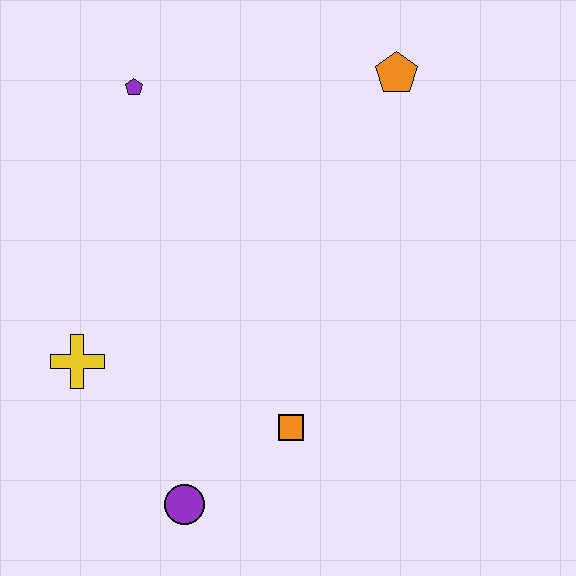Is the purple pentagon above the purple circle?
Yes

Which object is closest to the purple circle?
The orange square is closest to the purple circle.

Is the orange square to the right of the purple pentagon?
Yes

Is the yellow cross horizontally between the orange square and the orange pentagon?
No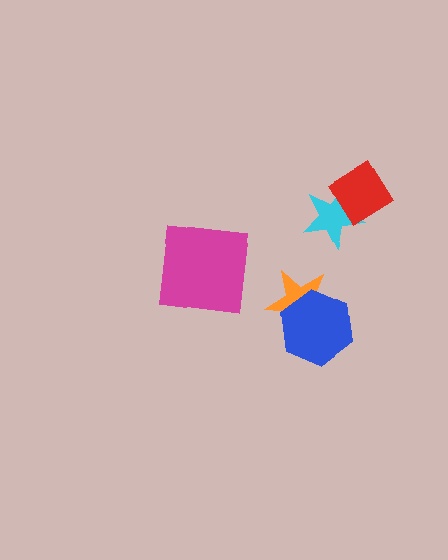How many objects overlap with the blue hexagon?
1 object overlaps with the blue hexagon.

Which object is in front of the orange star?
The blue hexagon is in front of the orange star.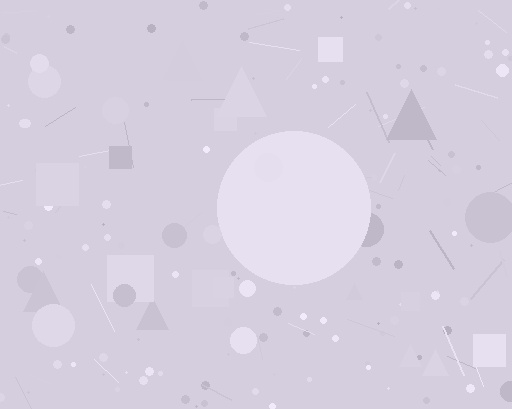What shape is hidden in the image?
A circle is hidden in the image.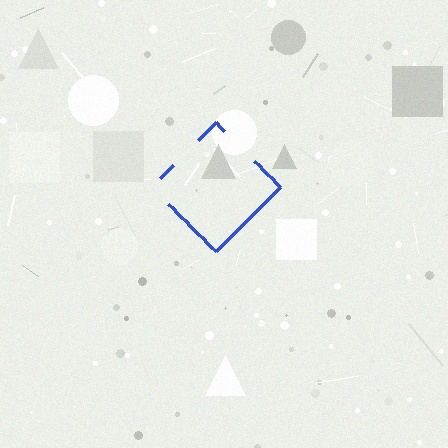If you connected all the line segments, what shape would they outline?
They would outline a diamond.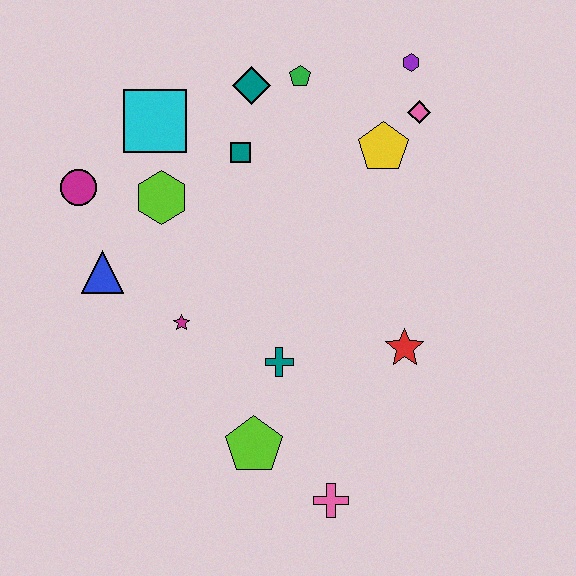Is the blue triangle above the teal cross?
Yes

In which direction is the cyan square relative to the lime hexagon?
The cyan square is above the lime hexagon.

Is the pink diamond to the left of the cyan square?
No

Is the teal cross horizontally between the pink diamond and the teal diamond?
Yes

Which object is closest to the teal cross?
The lime pentagon is closest to the teal cross.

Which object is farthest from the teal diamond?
The pink cross is farthest from the teal diamond.